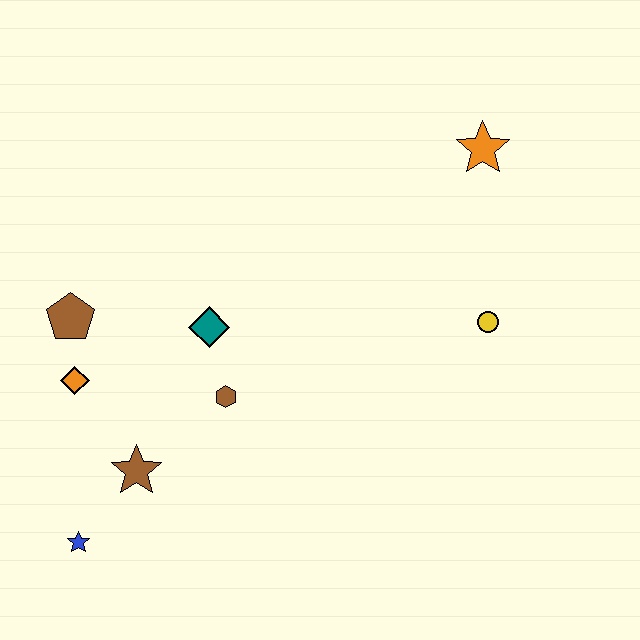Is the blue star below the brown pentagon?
Yes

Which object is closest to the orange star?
The yellow circle is closest to the orange star.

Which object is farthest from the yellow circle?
The blue star is farthest from the yellow circle.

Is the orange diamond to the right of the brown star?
No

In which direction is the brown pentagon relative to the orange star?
The brown pentagon is to the left of the orange star.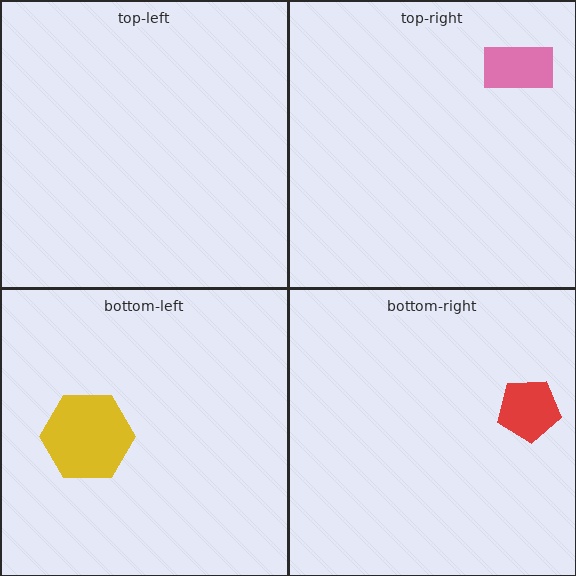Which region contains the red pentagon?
The bottom-right region.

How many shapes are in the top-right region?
1.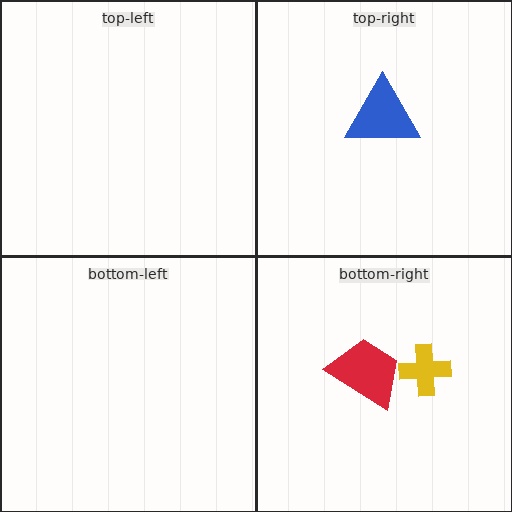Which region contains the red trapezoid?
The bottom-right region.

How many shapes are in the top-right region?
1.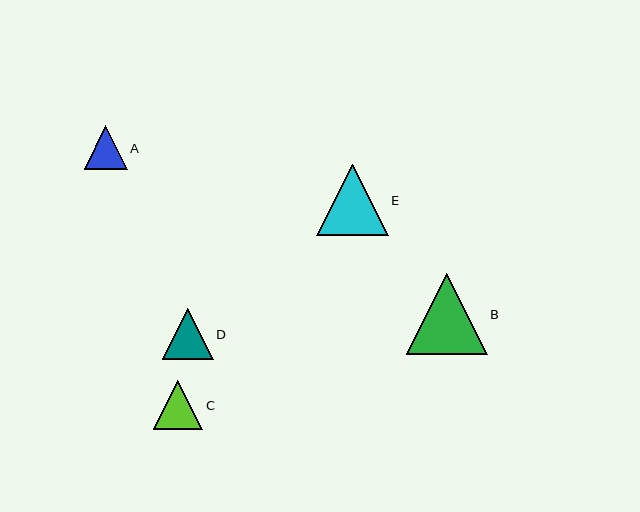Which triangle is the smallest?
Triangle A is the smallest with a size of approximately 43 pixels.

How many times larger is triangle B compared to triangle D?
Triangle B is approximately 1.6 times the size of triangle D.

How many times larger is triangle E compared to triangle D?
Triangle E is approximately 1.4 times the size of triangle D.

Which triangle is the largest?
Triangle B is the largest with a size of approximately 81 pixels.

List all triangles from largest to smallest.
From largest to smallest: B, E, D, C, A.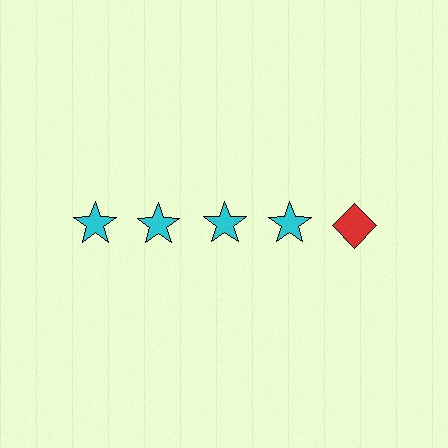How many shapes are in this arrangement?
There are 5 shapes arranged in a grid pattern.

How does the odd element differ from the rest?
It differs in both color (red instead of cyan) and shape (diamond instead of star).